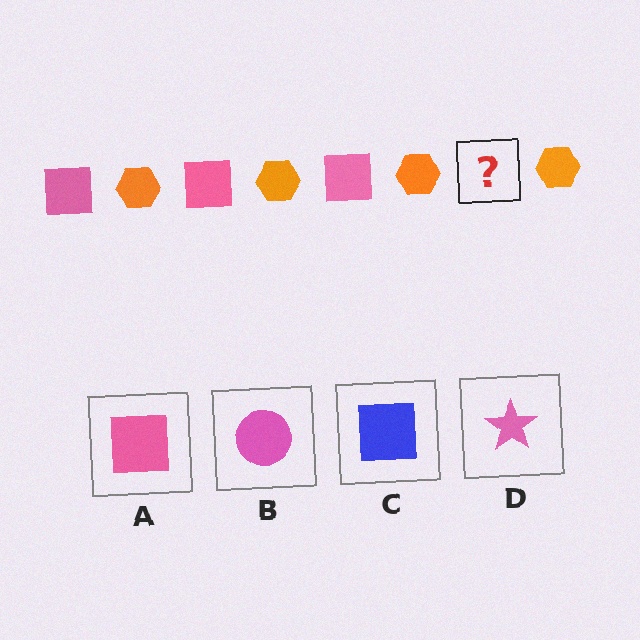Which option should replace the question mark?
Option A.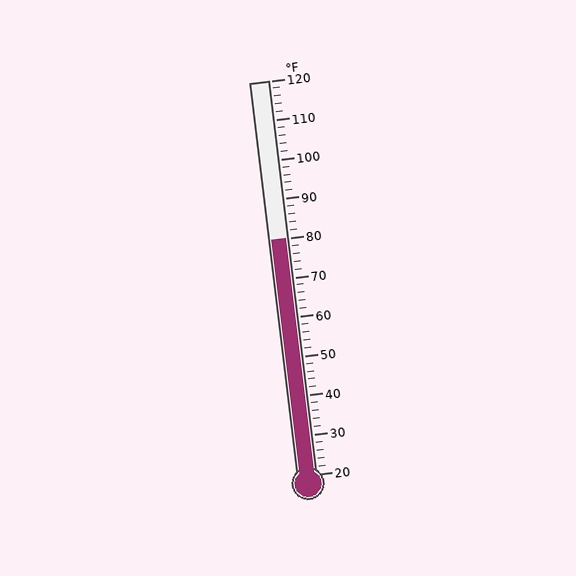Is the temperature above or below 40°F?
The temperature is above 40°F.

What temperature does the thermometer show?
The thermometer shows approximately 80°F.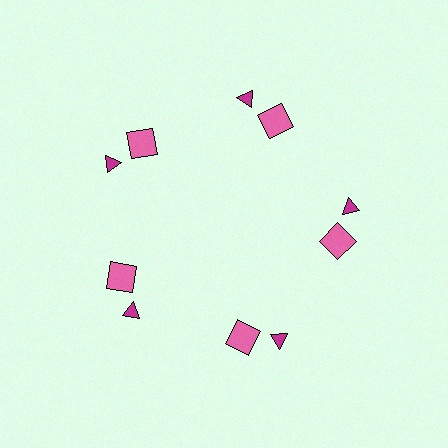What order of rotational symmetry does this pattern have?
This pattern has 5-fold rotational symmetry.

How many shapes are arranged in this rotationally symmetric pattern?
There are 10 shapes, arranged in 5 groups of 2.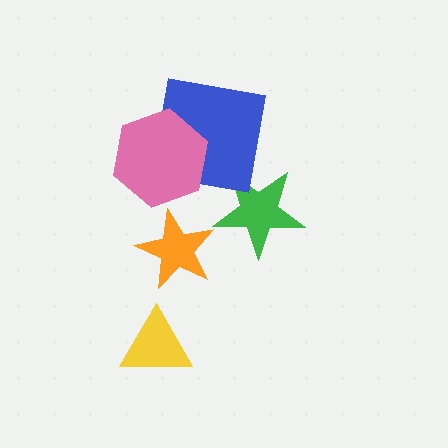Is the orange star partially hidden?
No, no other shape covers it.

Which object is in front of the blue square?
The pink hexagon is in front of the blue square.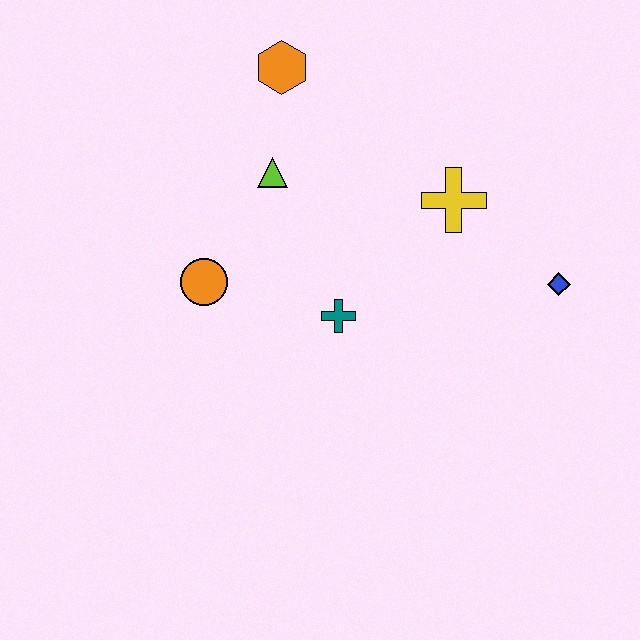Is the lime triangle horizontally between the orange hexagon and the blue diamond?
No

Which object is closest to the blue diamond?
The yellow cross is closest to the blue diamond.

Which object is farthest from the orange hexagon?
The blue diamond is farthest from the orange hexagon.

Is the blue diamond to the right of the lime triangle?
Yes